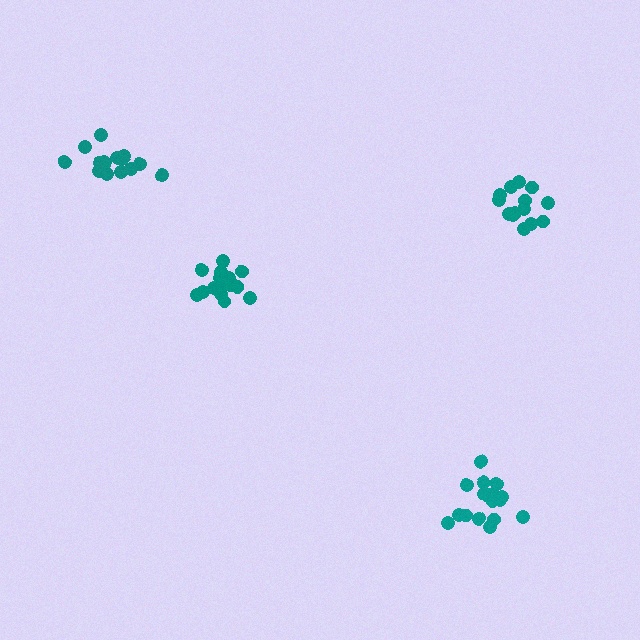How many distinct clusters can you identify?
There are 4 distinct clusters.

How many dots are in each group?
Group 1: 16 dots, Group 2: 18 dots, Group 3: 15 dots, Group 4: 14 dots (63 total).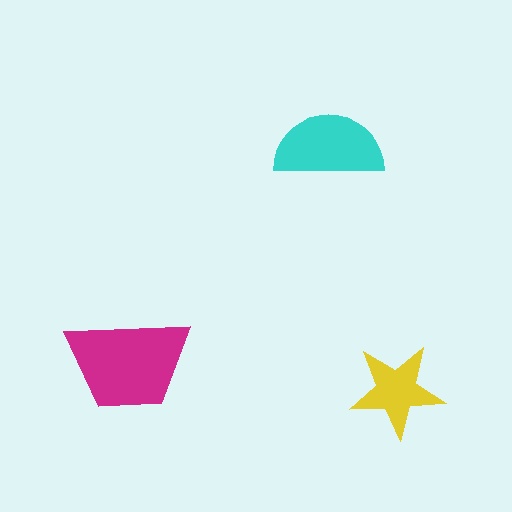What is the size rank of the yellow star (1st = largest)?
3rd.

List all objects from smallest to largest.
The yellow star, the cyan semicircle, the magenta trapezoid.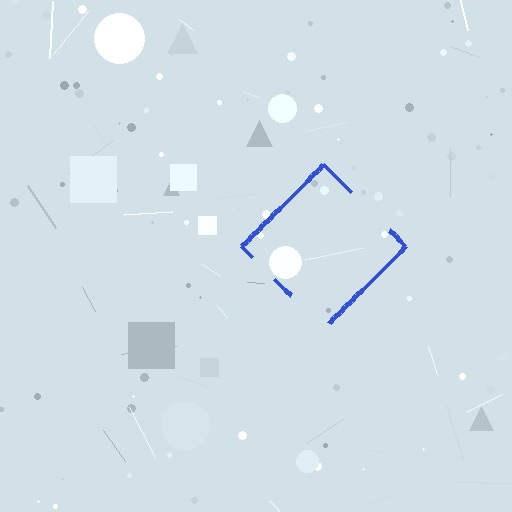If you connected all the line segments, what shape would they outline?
They would outline a diamond.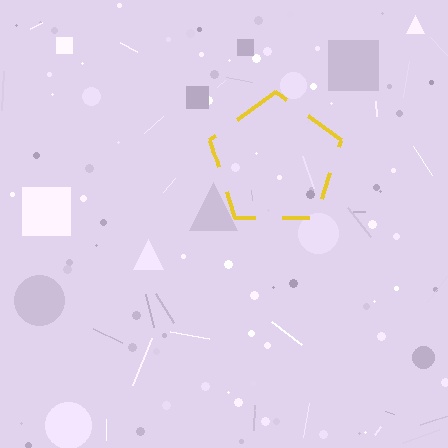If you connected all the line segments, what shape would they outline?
They would outline a pentagon.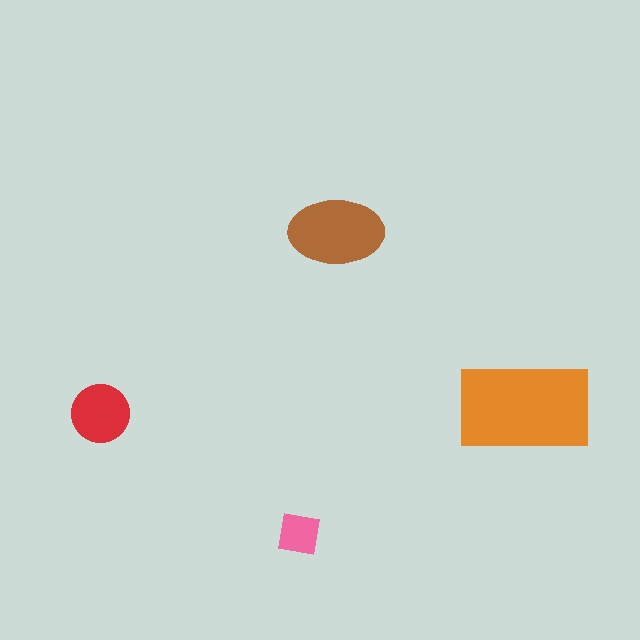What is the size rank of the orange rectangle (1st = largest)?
1st.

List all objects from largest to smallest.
The orange rectangle, the brown ellipse, the red circle, the pink square.